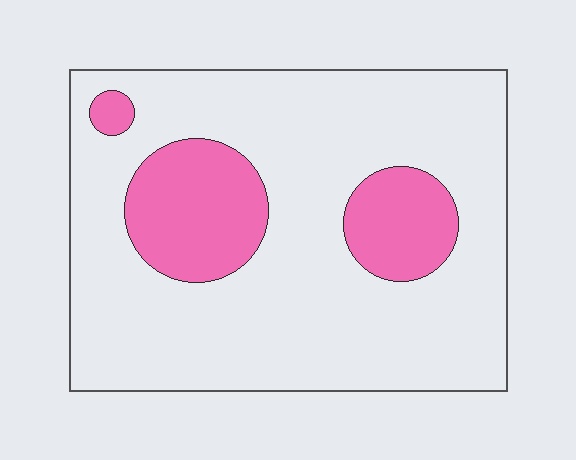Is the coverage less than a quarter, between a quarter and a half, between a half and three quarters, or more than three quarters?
Less than a quarter.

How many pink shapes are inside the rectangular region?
3.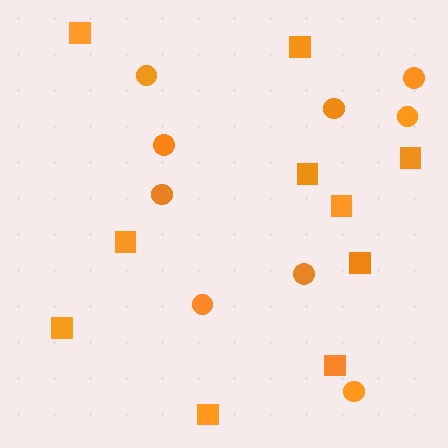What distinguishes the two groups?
There are 2 groups: one group of circles (9) and one group of squares (10).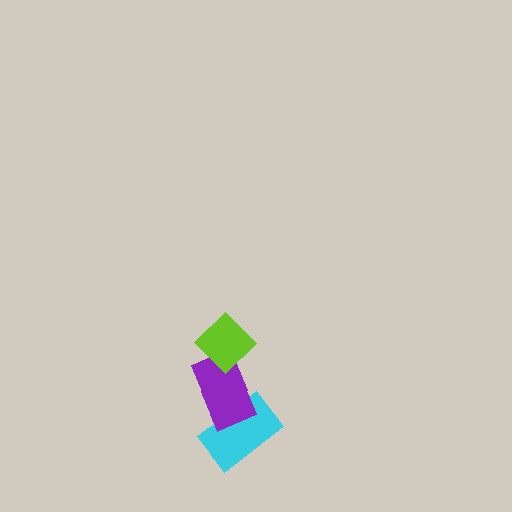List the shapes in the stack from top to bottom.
From top to bottom: the lime diamond, the purple rectangle, the cyan rectangle.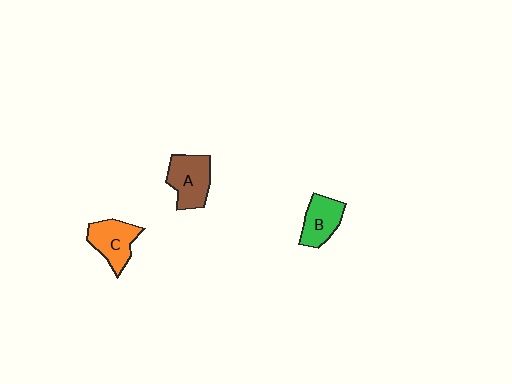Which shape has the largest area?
Shape A (brown).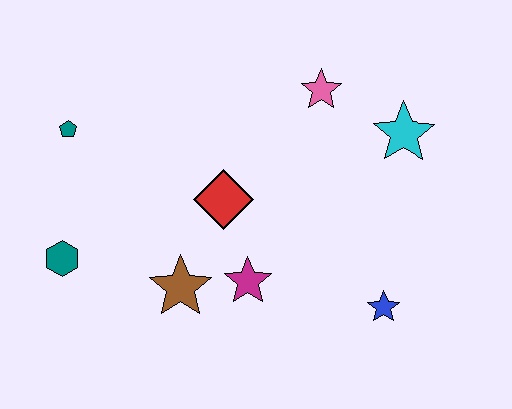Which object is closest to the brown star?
The magenta star is closest to the brown star.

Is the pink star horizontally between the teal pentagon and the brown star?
No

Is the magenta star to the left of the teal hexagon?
No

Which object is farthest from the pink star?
The teal hexagon is farthest from the pink star.